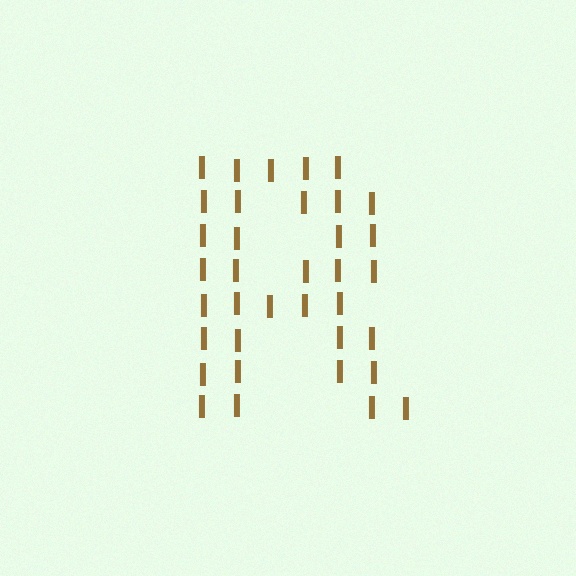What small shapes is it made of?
It is made of small letter I's.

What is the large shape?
The large shape is the letter R.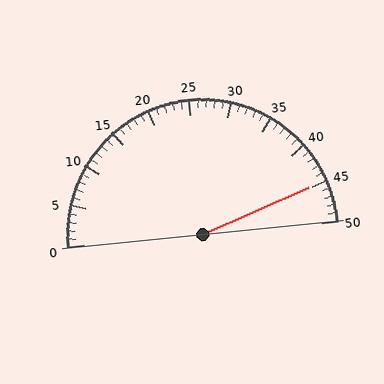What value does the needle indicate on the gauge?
The needle indicates approximately 45.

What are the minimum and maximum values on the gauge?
The gauge ranges from 0 to 50.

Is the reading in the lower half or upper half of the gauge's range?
The reading is in the upper half of the range (0 to 50).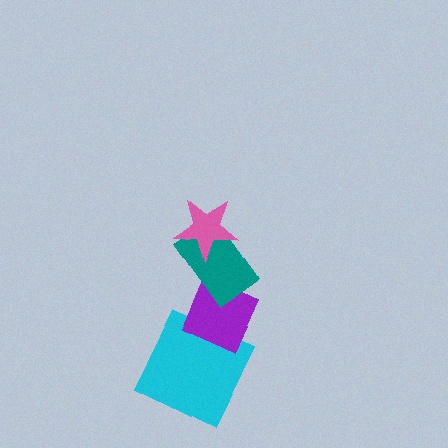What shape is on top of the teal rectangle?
The pink star is on top of the teal rectangle.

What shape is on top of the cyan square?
The purple diamond is on top of the cyan square.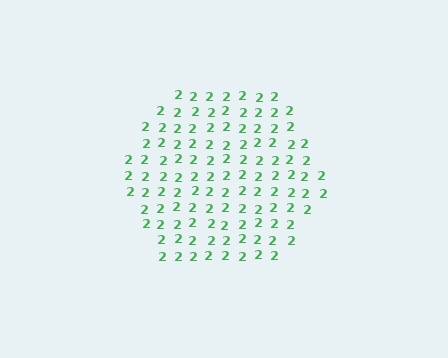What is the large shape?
The large shape is a hexagon.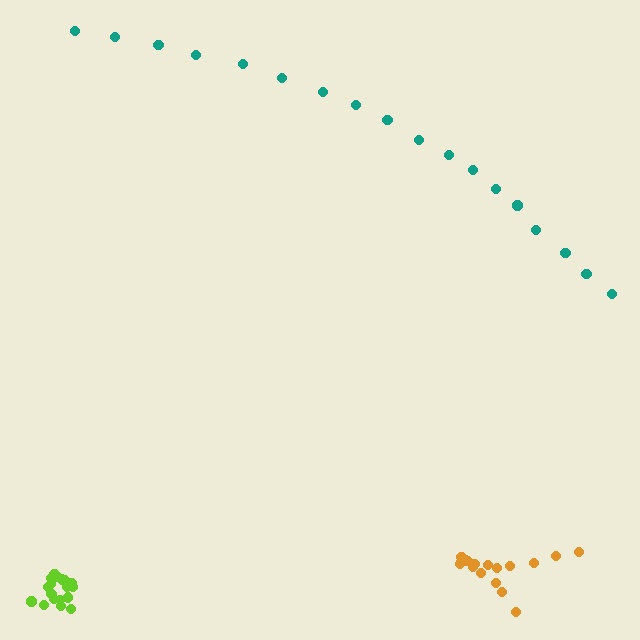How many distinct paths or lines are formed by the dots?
There are 3 distinct paths.